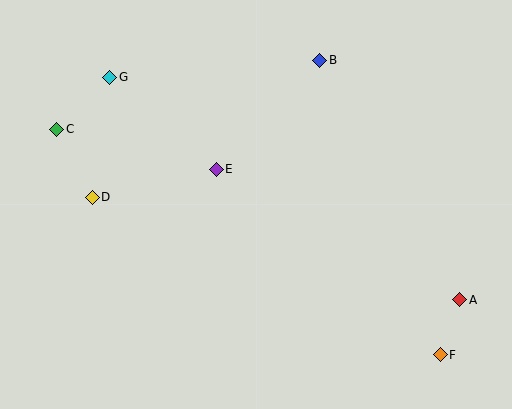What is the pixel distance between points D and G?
The distance between D and G is 122 pixels.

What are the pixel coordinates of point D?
Point D is at (92, 198).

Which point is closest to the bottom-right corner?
Point F is closest to the bottom-right corner.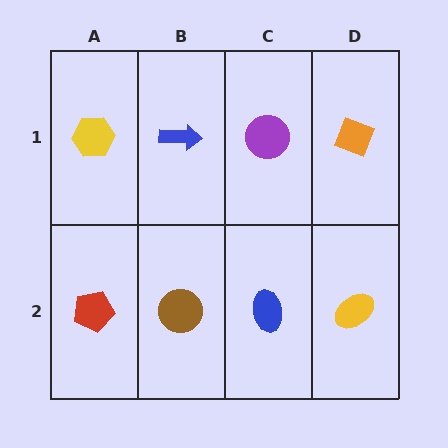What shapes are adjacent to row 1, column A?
A red pentagon (row 2, column A), a blue arrow (row 1, column B).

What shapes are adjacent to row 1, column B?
A brown circle (row 2, column B), a yellow hexagon (row 1, column A), a purple circle (row 1, column C).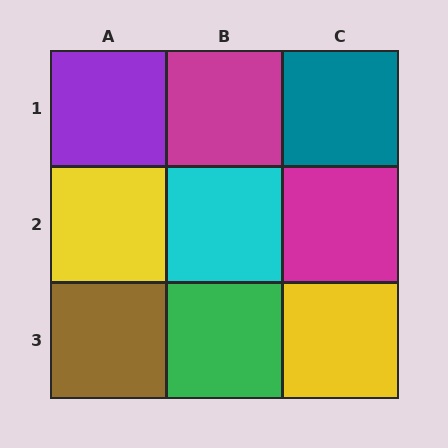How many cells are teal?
1 cell is teal.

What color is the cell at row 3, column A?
Brown.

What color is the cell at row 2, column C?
Magenta.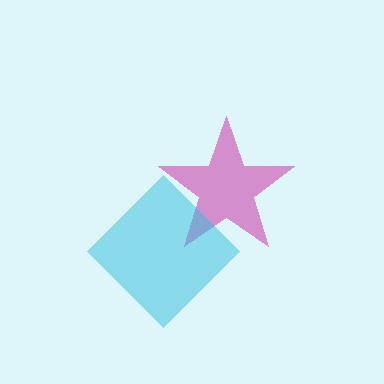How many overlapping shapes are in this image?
There are 2 overlapping shapes in the image.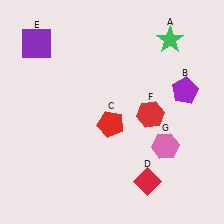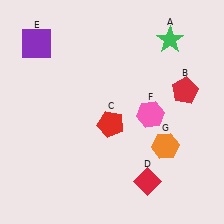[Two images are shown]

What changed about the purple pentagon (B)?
In Image 1, B is purple. In Image 2, it changed to red.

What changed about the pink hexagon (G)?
In Image 1, G is pink. In Image 2, it changed to orange.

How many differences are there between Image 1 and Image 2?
There are 3 differences between the two images.